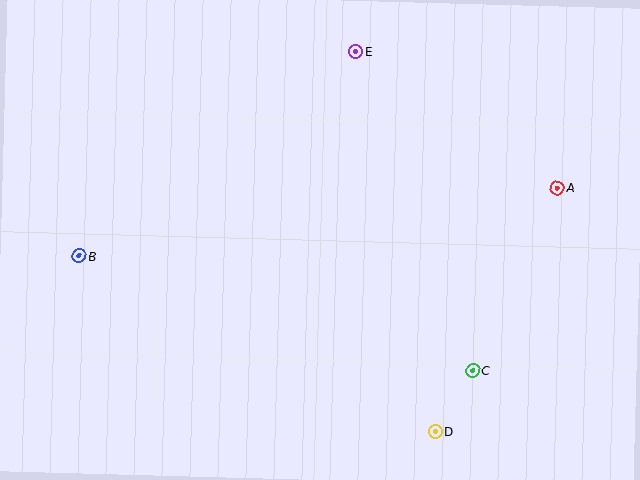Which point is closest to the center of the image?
Point E at (356, 52) is closest to the center.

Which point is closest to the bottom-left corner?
Point B is closest to the bottom-left corner.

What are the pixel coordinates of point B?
Point B is at (79, 256).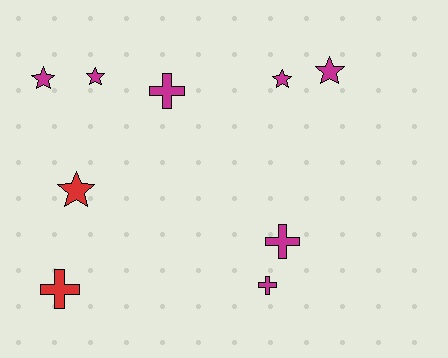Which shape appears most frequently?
Star, with 5 objects.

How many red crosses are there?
There is 1 red cross.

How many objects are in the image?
There are 9 objects.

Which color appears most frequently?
Magenta, with 7 objects.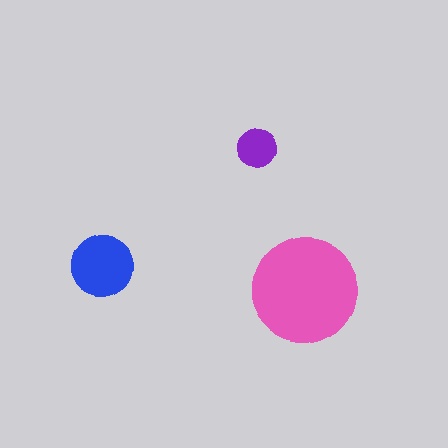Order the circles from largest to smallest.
the pink one, the blue one, the purple one.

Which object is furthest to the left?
The blue circle is leftmost.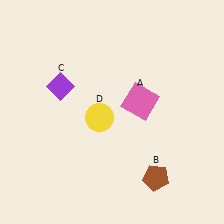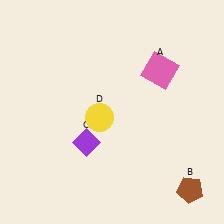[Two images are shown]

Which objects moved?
The objects that moved are: the pink square (A), the brown pentagon (B), the purple diamond (C).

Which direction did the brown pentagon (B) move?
The brown pentagon (B) moved right.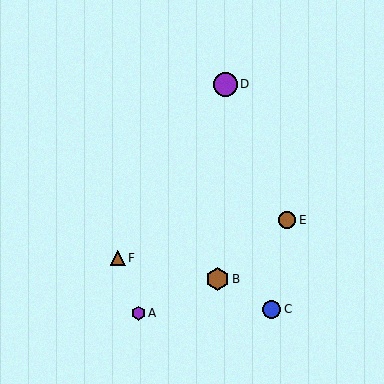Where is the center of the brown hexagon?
The center of the brown hexagon is at (217, 279).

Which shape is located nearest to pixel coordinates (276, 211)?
The brown circle (labeled E) at (287, 220) is nearest to that location.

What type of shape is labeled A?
Shape A is a purple hexagon.